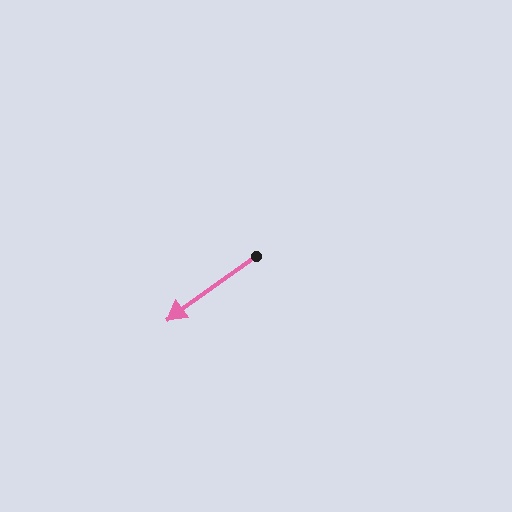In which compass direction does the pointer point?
Southwest.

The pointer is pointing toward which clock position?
Roughly 8 o'clock.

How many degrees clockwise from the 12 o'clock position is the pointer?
Approximately 234 degrees.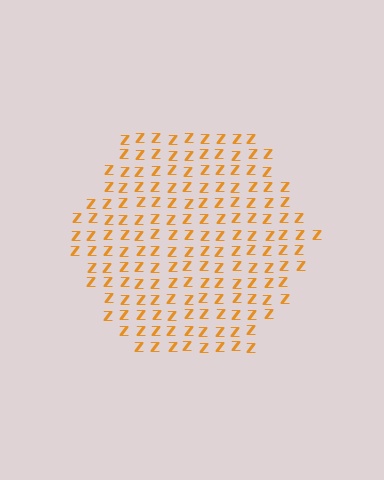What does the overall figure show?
The overall figure shows a hexagon.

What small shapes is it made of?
It is made of small letter Z's.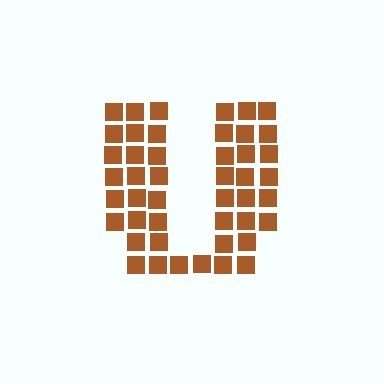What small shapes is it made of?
It is made of small squares.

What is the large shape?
The large shape is the letter U.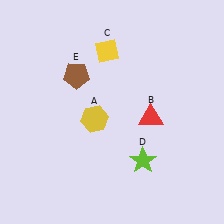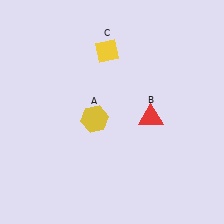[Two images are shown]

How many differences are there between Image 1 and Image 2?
There are 2 differences between the two images.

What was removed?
The brown pentagon (E), the lime star (D) were removed in Image 2.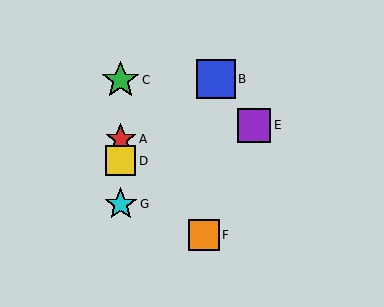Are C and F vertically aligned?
No, C is at x≈121 and F is at x≈204.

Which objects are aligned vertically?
Objects A, C, D, G are aligned vertically.